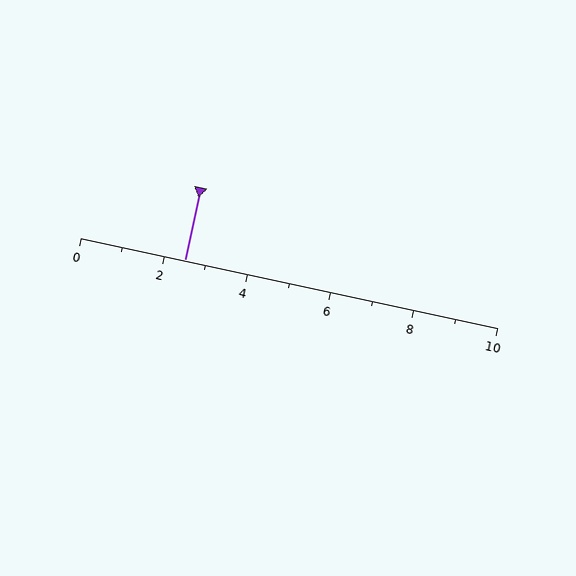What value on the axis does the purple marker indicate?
The marker indicates approximately 2.5.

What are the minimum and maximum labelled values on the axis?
The axis runs from 0 to 10.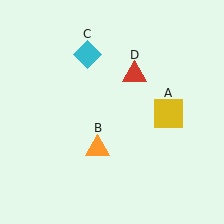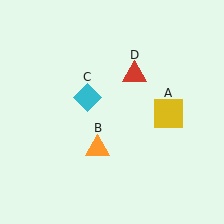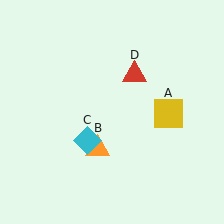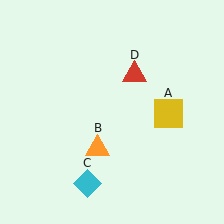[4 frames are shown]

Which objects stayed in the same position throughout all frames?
Yellow square (object A) and orange triangle (object B) and red triangle (object D) remained stationary.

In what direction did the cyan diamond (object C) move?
The cyan diamond (object C) moved down.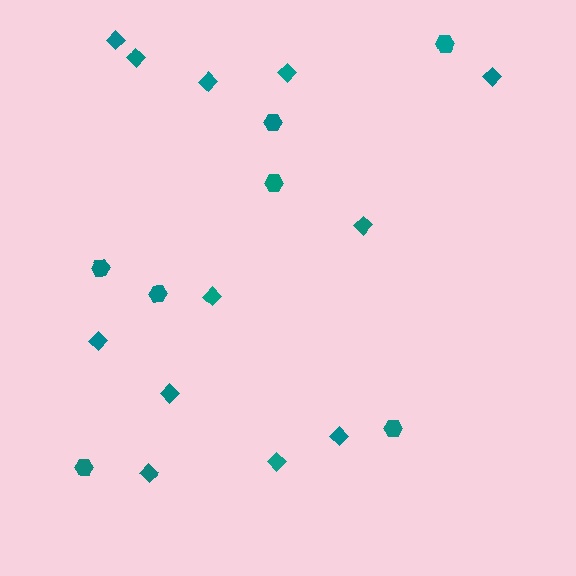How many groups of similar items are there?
There are 2 groups: one group of hexagons (7) and one group of diamonds (12).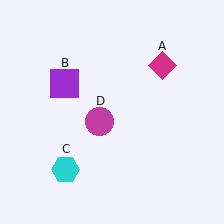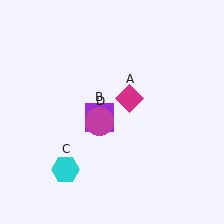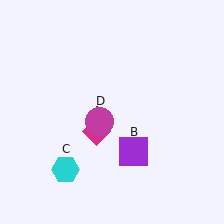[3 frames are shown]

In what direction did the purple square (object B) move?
The purple square (object B) moved down and to the right.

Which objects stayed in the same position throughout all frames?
Cyan hexagon (object C) and magenta circle (object D) remained stationary.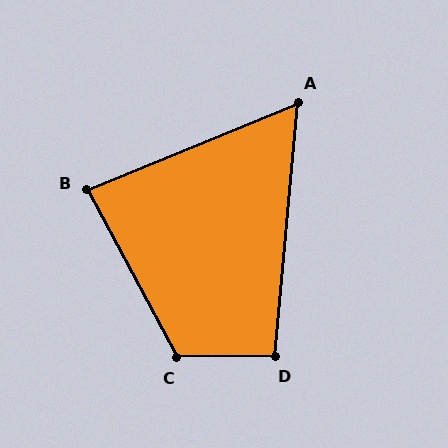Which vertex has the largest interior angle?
C, at approximately 117 degrees.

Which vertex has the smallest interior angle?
A, at approximately 63 degrees.